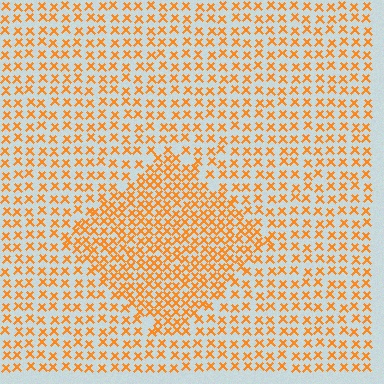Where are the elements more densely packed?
The elements are more densely packed inside the diamond boundary.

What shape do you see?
I see a diamond.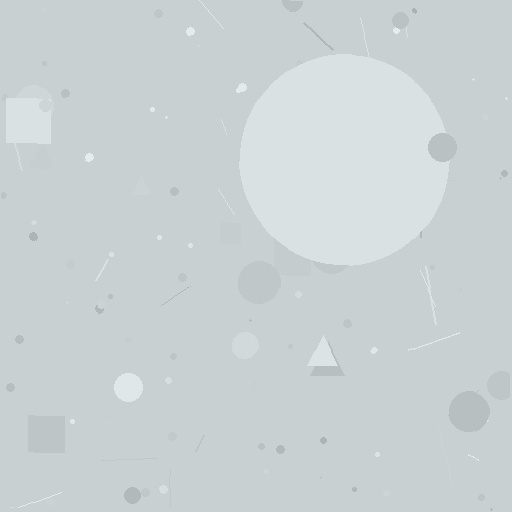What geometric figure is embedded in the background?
A circle is embedded in the background.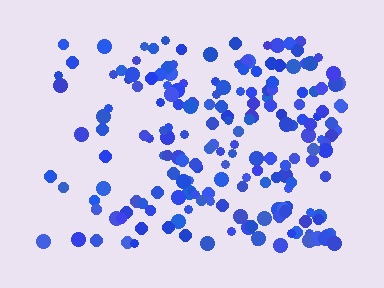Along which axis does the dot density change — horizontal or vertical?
Horizontal.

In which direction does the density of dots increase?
From left to right, with the right side densest.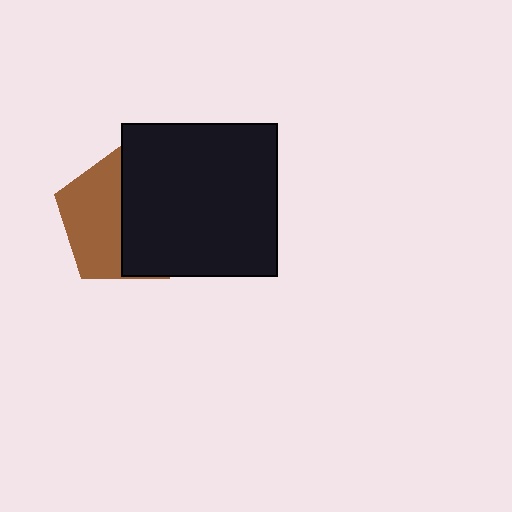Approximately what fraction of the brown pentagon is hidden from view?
Roughly 54% of the brown pentagon is hidden behind the black rectangle.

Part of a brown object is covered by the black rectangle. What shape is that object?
It is a pentagon.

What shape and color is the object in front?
The object in front is a black rectangle.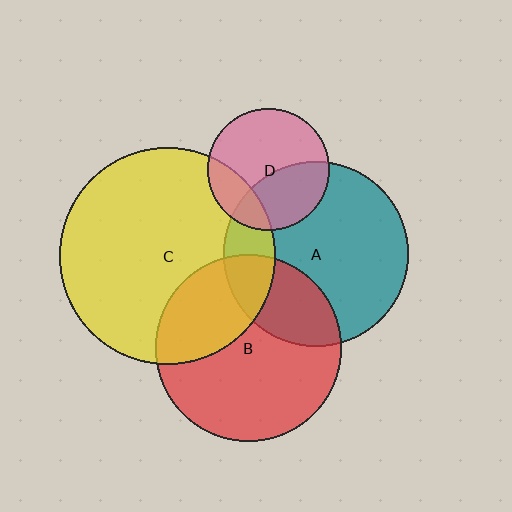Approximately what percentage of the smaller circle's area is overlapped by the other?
Approximately 25%.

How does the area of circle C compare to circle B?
Approximately 1.3 times.